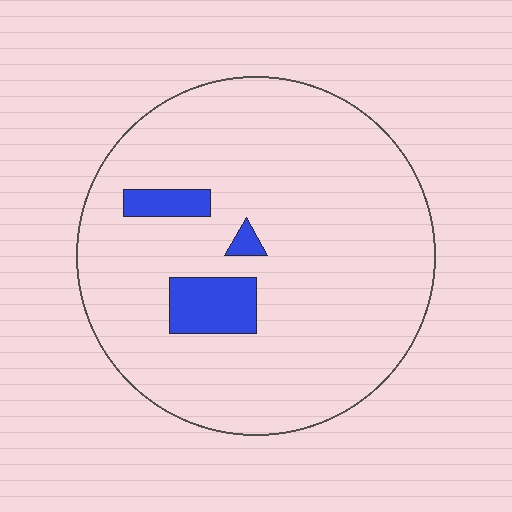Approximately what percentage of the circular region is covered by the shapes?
Approximately 10%.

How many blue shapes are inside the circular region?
3.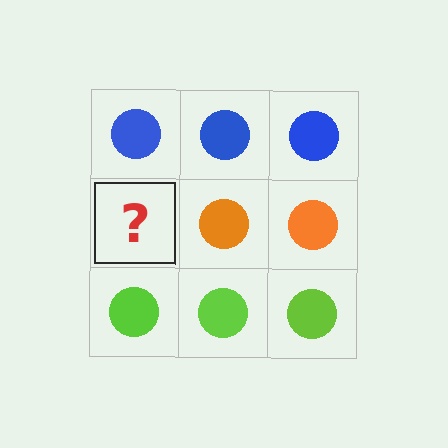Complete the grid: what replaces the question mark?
The question mark should be replaced with an orange circle.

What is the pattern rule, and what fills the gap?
The rule is that each row has a consistent color. The gap should be filled with an orange circle.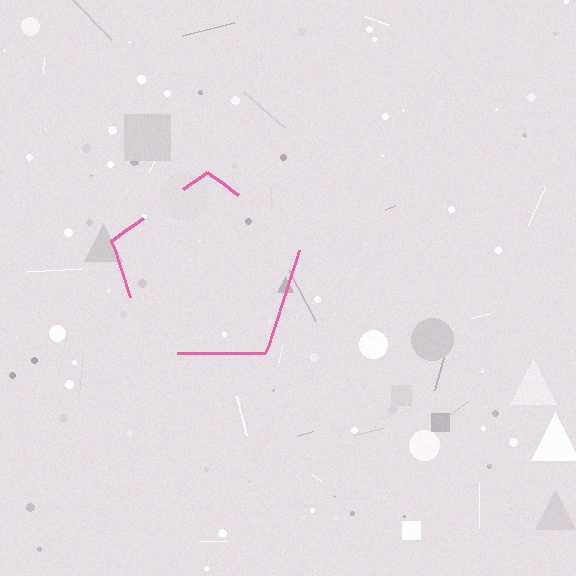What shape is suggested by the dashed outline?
The dashed outline suggests a pentagon.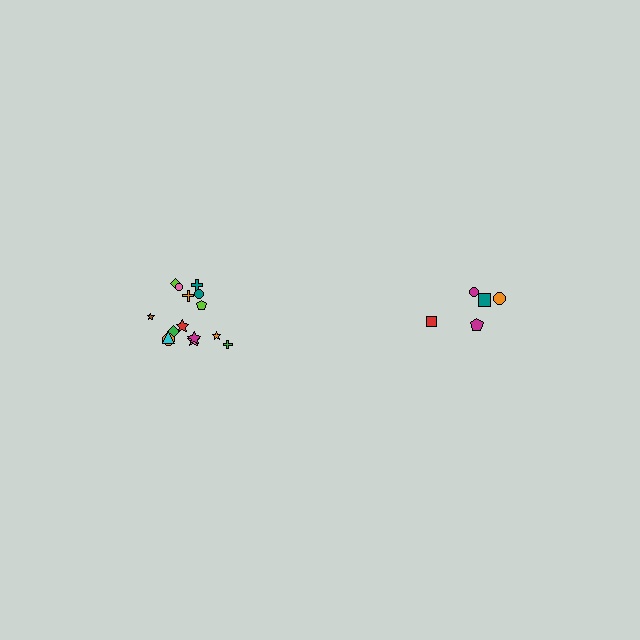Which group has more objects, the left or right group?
The left group.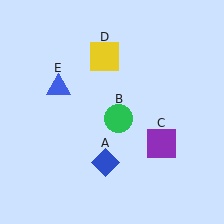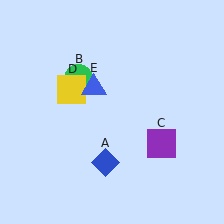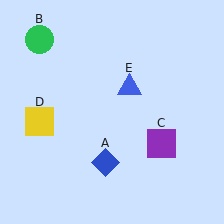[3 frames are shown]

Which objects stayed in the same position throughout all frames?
Blue diamond (object A) and purple square (object C) remained stationary.